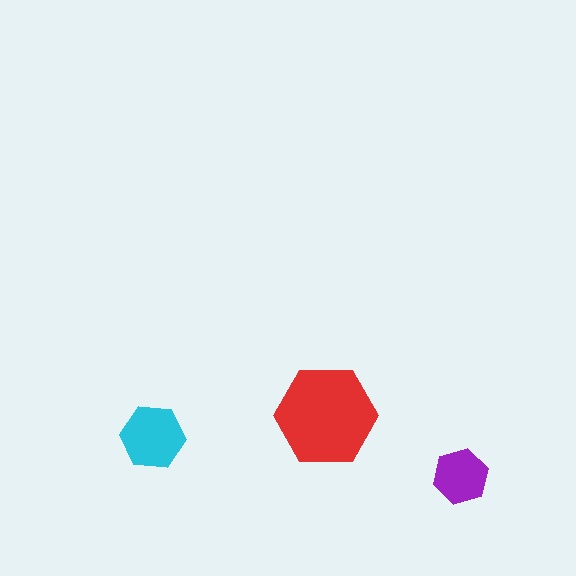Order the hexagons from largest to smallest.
the red one, the cyan one, the purple one.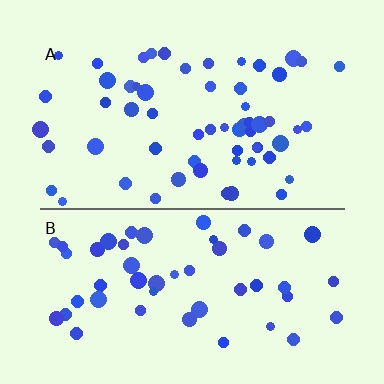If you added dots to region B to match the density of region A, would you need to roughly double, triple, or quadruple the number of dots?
Approximately double.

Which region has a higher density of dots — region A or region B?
A (the top).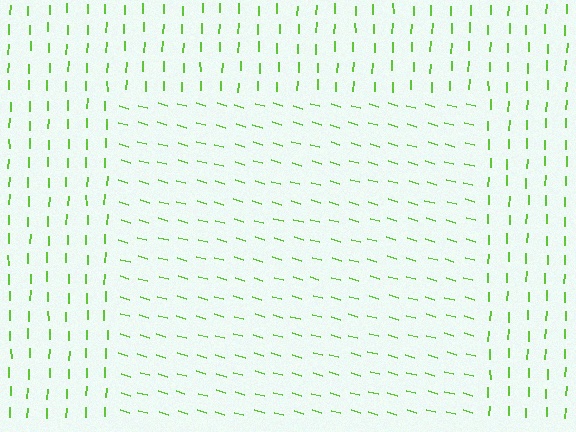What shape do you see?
I see a rectangle.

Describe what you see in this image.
The image is filled with small lime line segments. A rectangle region in the image has lines oriented differently from the surrounding lines, creating a visible texture boundary.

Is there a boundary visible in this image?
Yes, there is a texture boundary formed by a change in line orientation.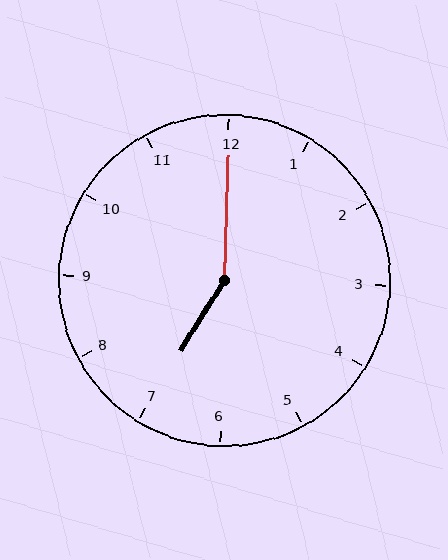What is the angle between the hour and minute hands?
Approximately 150 degrees.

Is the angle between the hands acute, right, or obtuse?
It is obtuse.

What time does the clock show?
7:00.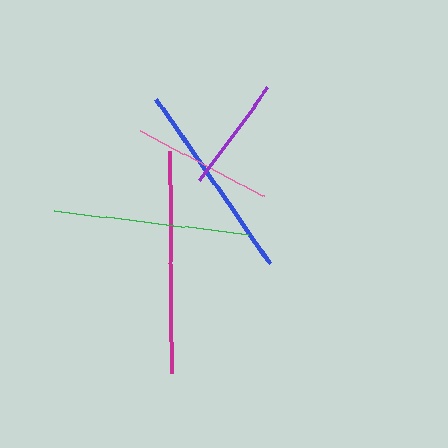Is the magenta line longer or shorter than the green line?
The magenta line is longer than the green line.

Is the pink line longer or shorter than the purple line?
The pink line is longer than the purple line.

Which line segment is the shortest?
The purple line is the shortest at approximately 115 pixels.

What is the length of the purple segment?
The purple segment is approximately 115 pixels long.